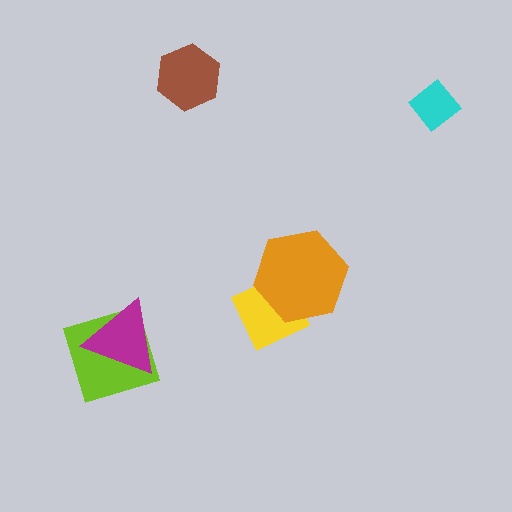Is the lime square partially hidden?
Yes, it is partially covered by another shape.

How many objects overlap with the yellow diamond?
1 object overlaps with the yellow diamond.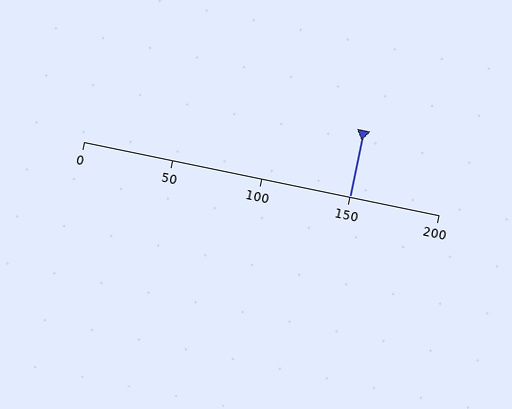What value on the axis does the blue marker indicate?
The marker indicates approximately 150.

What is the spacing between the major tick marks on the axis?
The major ticks are spaced 50 apart.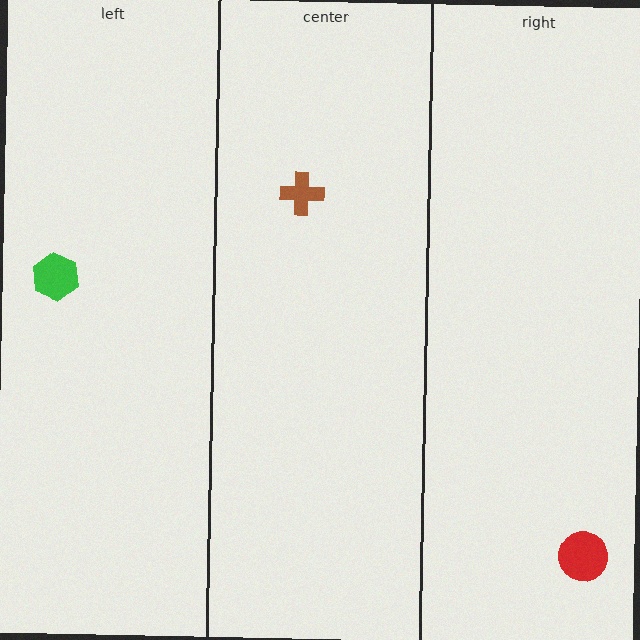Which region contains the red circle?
The right region.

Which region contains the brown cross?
The center region.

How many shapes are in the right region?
1.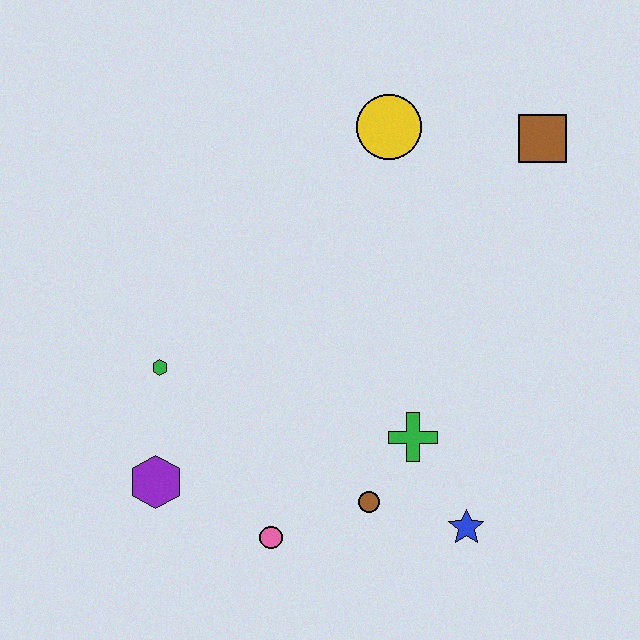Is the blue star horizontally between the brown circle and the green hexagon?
No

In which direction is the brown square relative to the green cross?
The brown square is above the green cross.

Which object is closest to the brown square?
The yellow circle is closest to the brown square.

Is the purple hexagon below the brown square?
Yes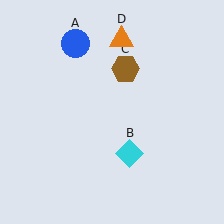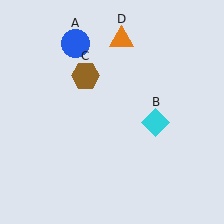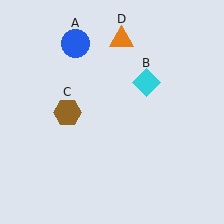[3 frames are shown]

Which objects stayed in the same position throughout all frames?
Blue circle (object A) and orange triangle (object D) remained stationary.